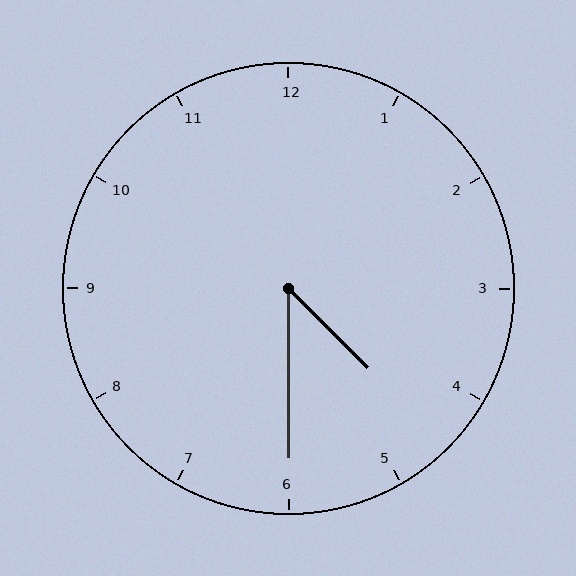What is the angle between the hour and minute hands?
Approximately 45 degrees.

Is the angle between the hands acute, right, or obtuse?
It is acute.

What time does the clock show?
4:30.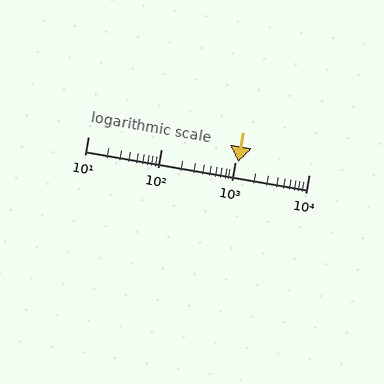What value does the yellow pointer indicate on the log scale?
The pointer indicates approximately 1100.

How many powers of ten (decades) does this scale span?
The scale spans 3 decades, from 10 to 10000.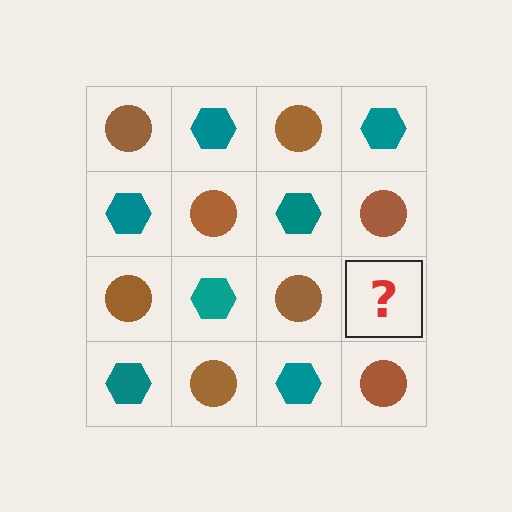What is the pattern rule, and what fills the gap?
The rule is that it alternates brown circle and teal hexagon in a checkerboard pattern. The gap should be filled with a teal hexagon.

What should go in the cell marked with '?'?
The missing cell should contain a teal hexagon.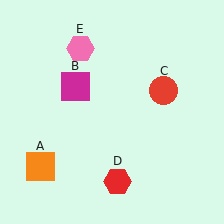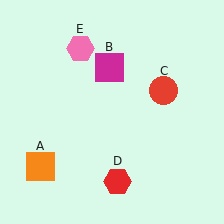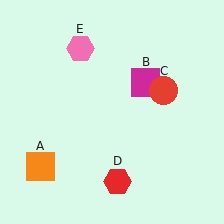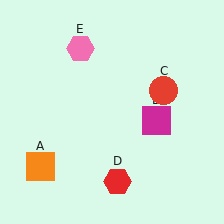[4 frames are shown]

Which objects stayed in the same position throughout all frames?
Orange square (object A) and red circle (object C) and red hexagon (object D) and pink hexagon (object E) remained stationary.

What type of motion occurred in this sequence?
The magenta square (object B) rotated clockwise around the center of the scene.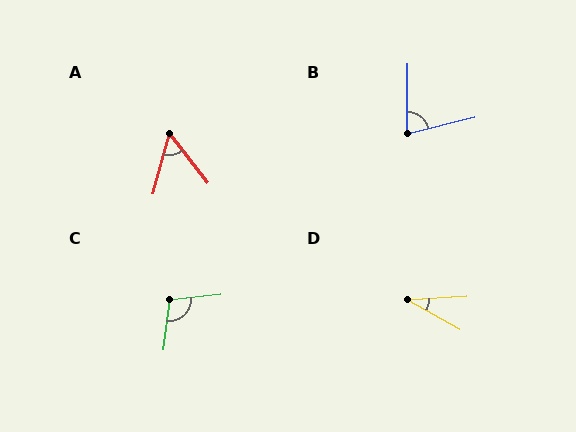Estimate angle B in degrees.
Approximately 75 degrees.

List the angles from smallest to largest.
D (32°), A (53°), B (75°), C (103°).